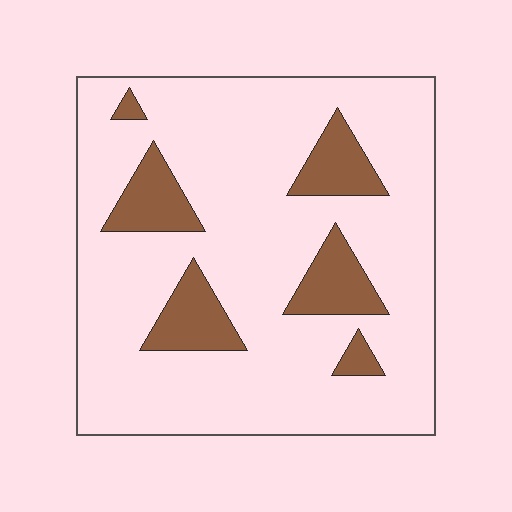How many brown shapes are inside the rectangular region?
6.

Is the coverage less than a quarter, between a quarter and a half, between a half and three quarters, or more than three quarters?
Less than a quarter.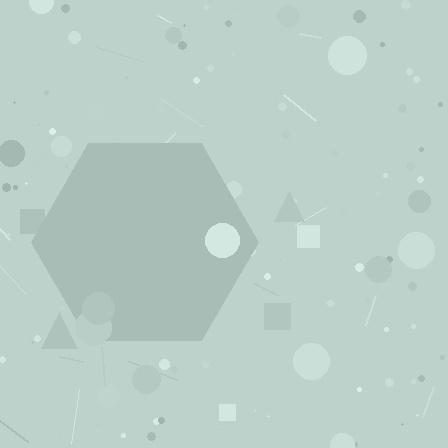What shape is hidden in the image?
A hexagon is hidden in the image.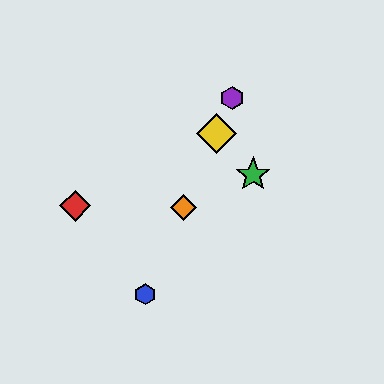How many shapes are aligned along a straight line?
4 shapes (the blue hexagon, the yellow diamond, the purple hexagon, the orange diamond) are aligned along a straight line.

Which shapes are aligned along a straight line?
The blue hexagon, the yellow diamond, the purple hexagon, the orange diamond are aligned along a straight line.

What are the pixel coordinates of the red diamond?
The red diamond is at (75, 206).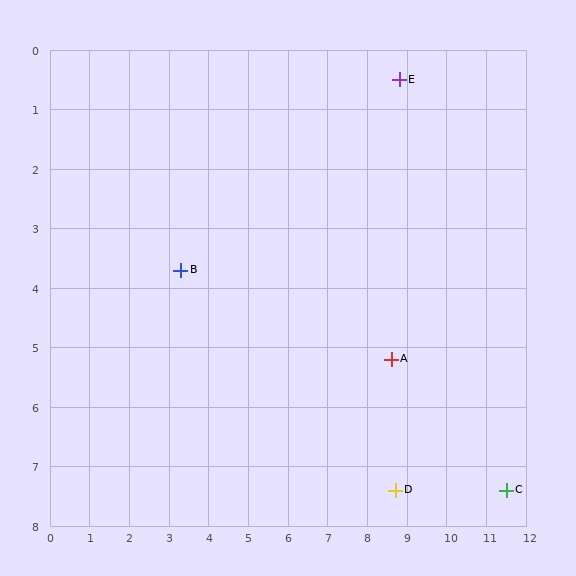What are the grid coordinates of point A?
Point A is at approximately (8.6, 5.2).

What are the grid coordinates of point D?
Point D is at approximately (8.7, 7.4).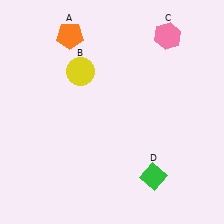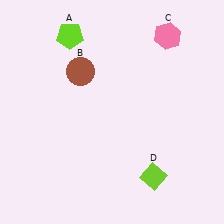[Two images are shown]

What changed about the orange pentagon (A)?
In Image 1, A is orange. In Image 2, it changed to lime.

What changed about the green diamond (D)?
In Image 1, D is green. In Image 2, it changed to lime.